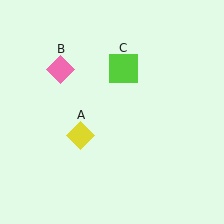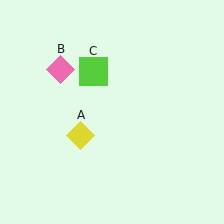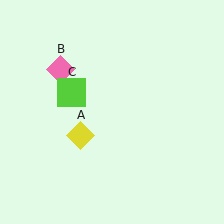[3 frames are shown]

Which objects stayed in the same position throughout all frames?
Yellow diamond (object A) and pink diamond (object B) remained stationary.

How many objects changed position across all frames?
1 object changed position: lime square (object C).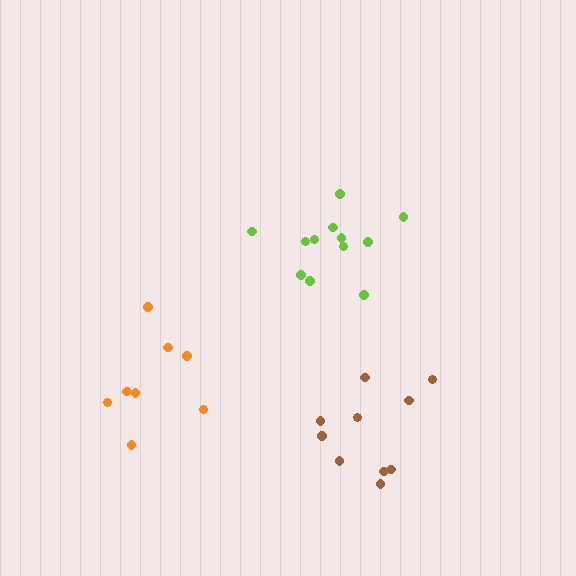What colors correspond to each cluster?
The clusters are colored: orange, lime, brown.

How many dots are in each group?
Group 1: 8 dots, Group 2: 12 dots, Group 3: 10 dots (30 total).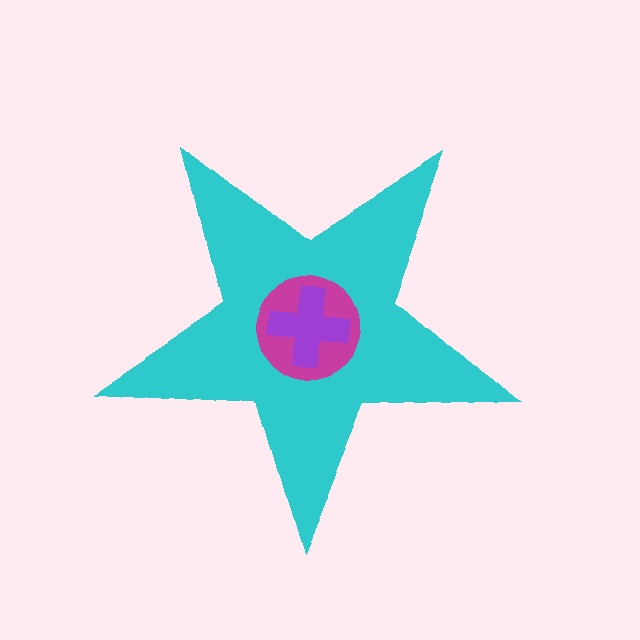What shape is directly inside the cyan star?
The magenta circle.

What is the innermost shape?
The purple cross.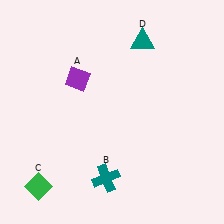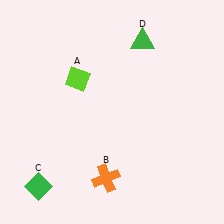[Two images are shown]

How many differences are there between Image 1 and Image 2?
There are 3 differences between the two images.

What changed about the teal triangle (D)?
In Image 1, D is teal. In Image 2, it changed to green.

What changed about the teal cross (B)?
In Image 1, B is teal. In Image 2, it changed to orange.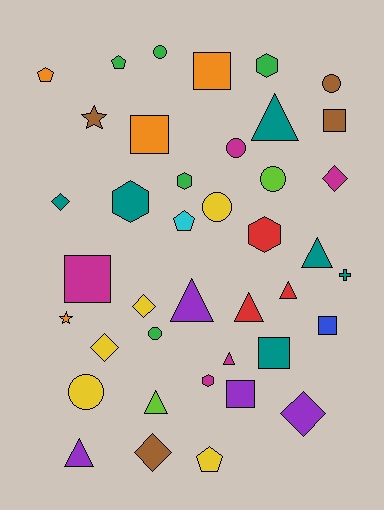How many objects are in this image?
There are 40 objects.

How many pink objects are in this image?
There are no pink objects.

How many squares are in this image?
There are 7 squares.